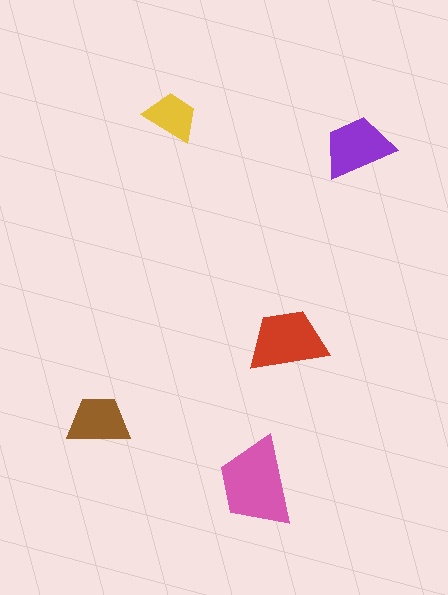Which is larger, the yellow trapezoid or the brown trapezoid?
The brown one.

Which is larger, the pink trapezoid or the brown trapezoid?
The pink one.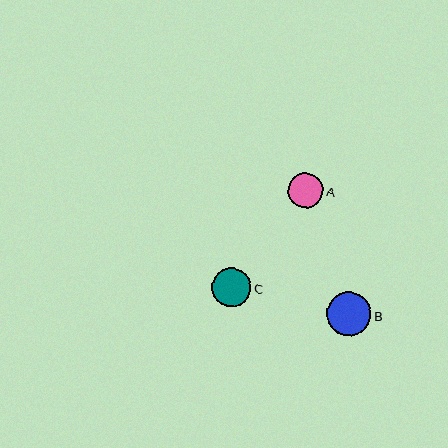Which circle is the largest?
Circle B is the largest with a size of approximately 44 pixels.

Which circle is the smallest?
Circle A is the smallest with a size of approximately 35 pixels.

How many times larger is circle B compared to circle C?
Circle B is approximately 1.1 times the size of circle C.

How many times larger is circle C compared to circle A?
Circle C is approximately 1.1 times the size of circle A.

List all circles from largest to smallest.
From largest to smallest: B, C, A.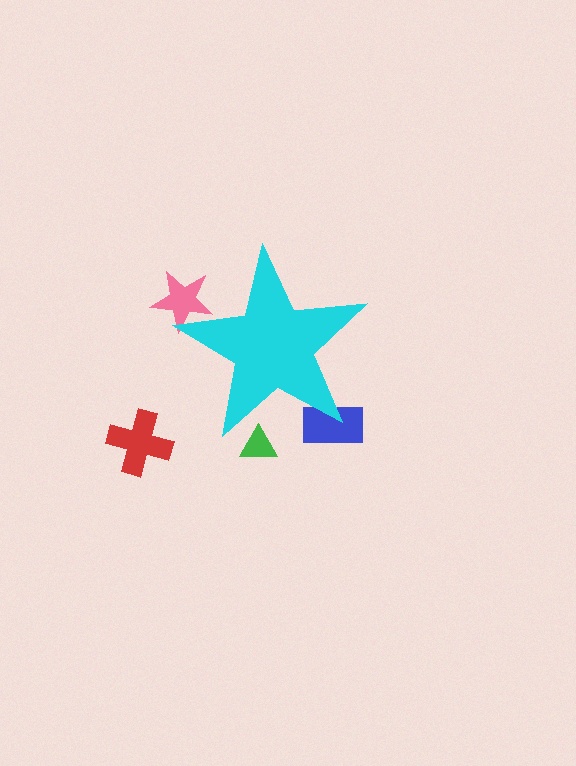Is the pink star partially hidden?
Yes, the pink star is partially hidden behind the cyan star.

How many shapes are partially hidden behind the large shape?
3 shapes are partially hidden.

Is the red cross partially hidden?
No, the red cross is fully visible.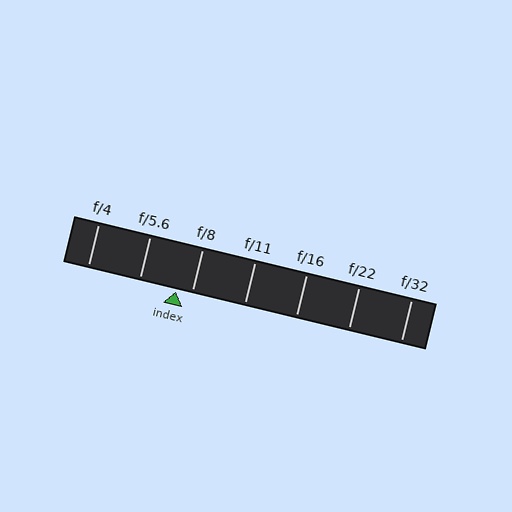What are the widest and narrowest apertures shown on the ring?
The widest aperture shown is f/4 and the narrowest is f/32.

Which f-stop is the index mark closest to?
The index mark is closest to f/8.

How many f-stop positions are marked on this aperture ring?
There are 7 f-stop positions marked.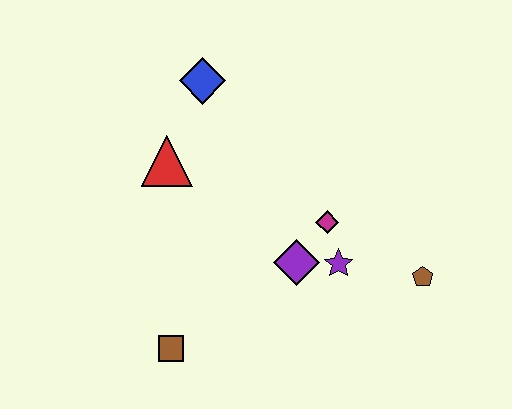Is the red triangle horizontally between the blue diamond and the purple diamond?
No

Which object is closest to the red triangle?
The blue diamond is closest to the red triangle.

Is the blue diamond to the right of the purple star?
No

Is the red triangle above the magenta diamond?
Yes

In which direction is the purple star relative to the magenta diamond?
The purple star is below the magenta diamond.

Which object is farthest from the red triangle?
The brown pentagon is farthest from the red triangle.